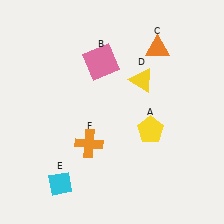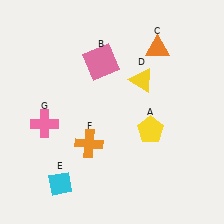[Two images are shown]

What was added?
A pink cross (G) was added in Image 2.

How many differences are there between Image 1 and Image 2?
There is 1 difference between the two images.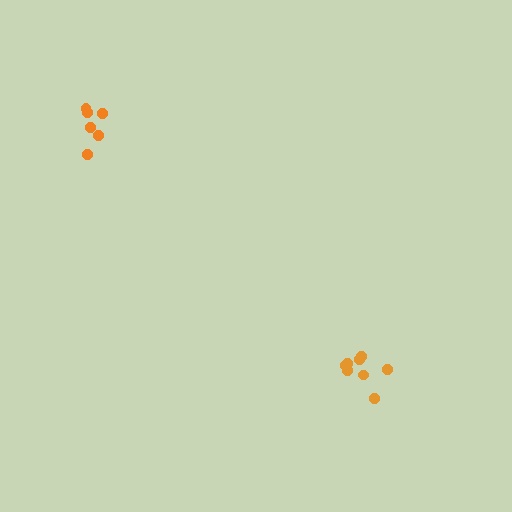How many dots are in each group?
Group 1: 8 dots, Group 2: 6 dots (14 total).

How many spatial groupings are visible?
There are 2 spatial groupings.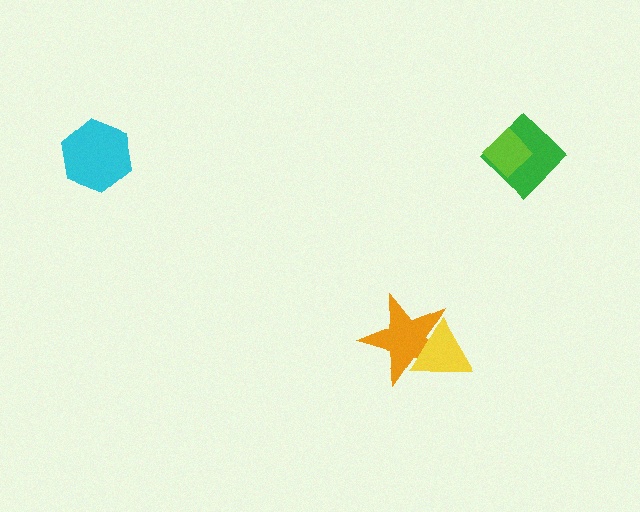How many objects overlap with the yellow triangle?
1 object overlaps with the yellow triangle.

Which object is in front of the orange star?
The yellow triangle is in front of the orange star.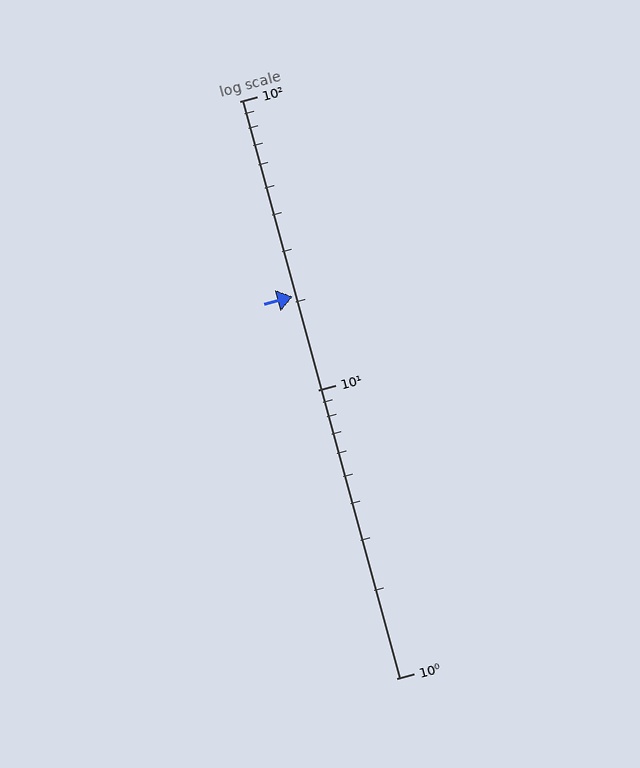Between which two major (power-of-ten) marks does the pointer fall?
The pointer is between 10 and 100.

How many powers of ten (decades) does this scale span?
The scale spans 2 decades, from 1 to 100.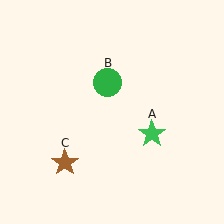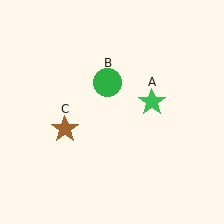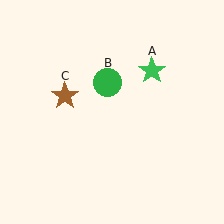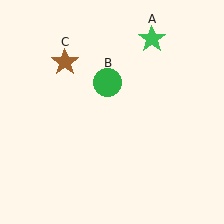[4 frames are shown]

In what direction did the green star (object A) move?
The green star (object A) moved up.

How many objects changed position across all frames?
2 objects changed position: green star (object A), brown star (object C).